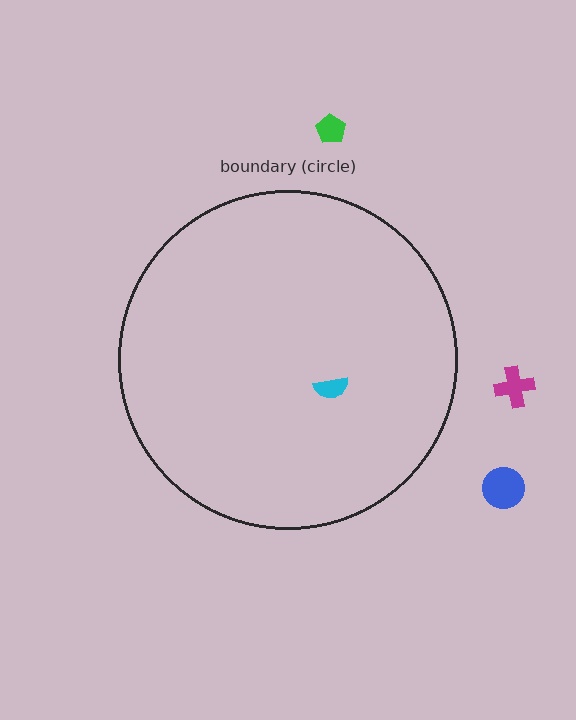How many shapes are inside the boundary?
1 inside, 3 outside.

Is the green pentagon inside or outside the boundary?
Outside.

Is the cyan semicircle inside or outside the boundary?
Inside.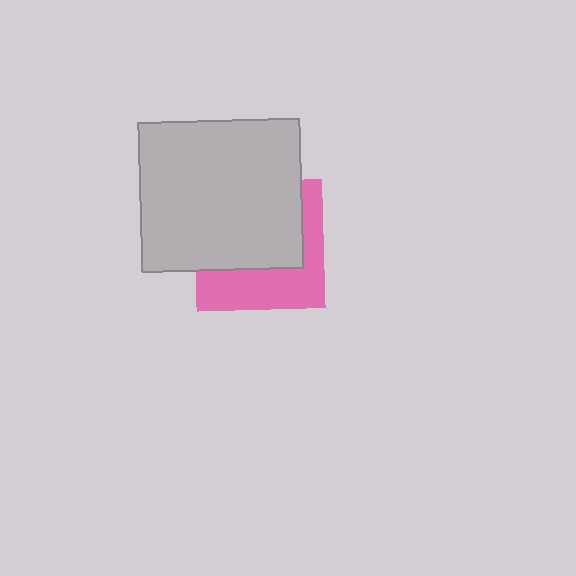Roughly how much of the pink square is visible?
A small part of it is visible (roughly 41%).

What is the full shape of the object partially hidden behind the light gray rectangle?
The partially hidden object is a pink square.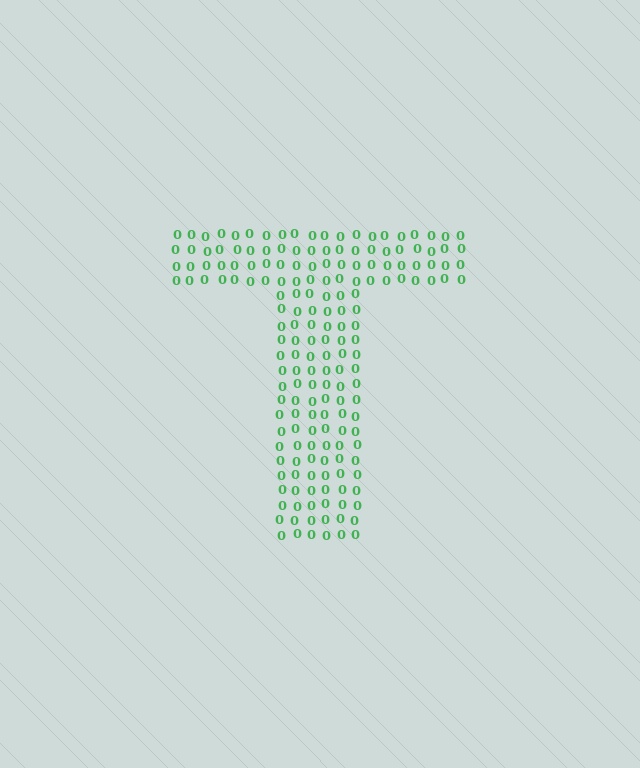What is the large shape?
The large shape is the letter T.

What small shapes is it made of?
It is made of small digit 0's.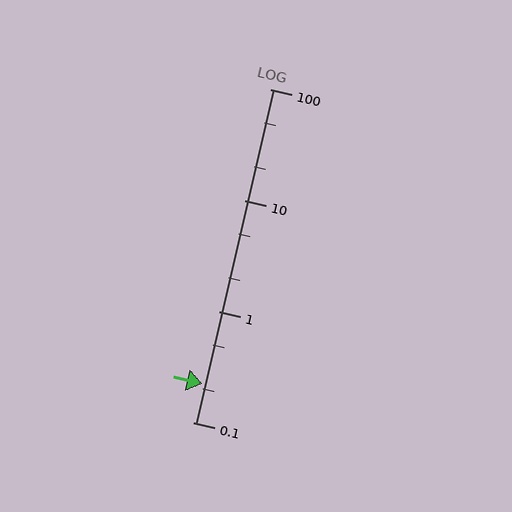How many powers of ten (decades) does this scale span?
The scale spans 3 decades, from 0.1 to 100.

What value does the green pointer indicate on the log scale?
The pointer indicates approximately 0.22.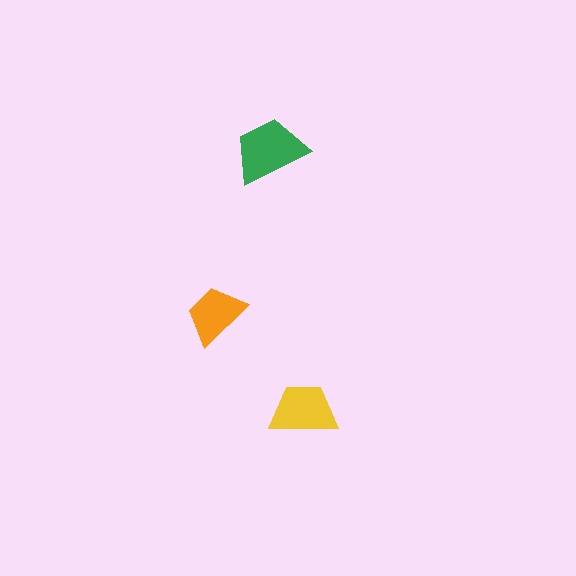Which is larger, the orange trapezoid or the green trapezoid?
The green one.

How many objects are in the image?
There are 3 objects in the image.